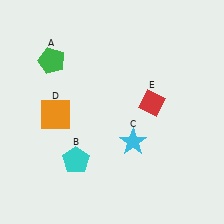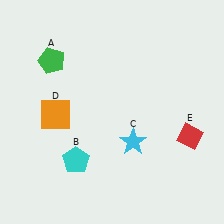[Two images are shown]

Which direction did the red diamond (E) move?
The red diamond (E) moved right.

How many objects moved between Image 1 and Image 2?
1 object moved between the two images.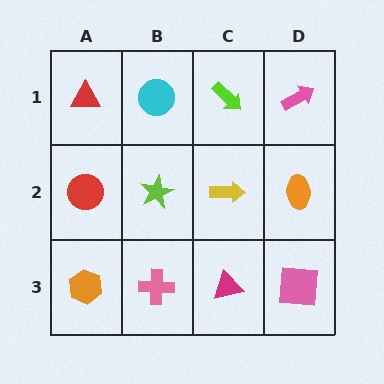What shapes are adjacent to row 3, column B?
A lime star (row 2, column B), an orange hexagon (row 3, column A), a magenta triangle (row 3, column C).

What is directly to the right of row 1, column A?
A cyan circle.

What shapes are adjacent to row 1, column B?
A lime star (row 2, column B), a red triangle (row 1, column A), a lime arrow (row 1, column C).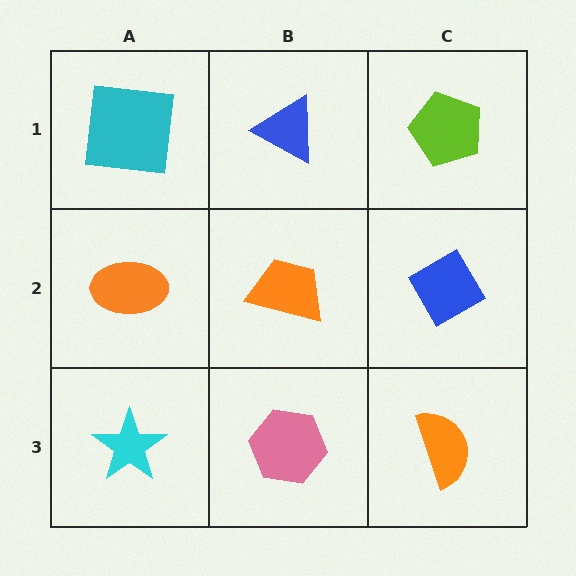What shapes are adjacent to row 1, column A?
An orange ellipse (row 2, column A), a blue triangle (row 1, column B).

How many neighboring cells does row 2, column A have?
3.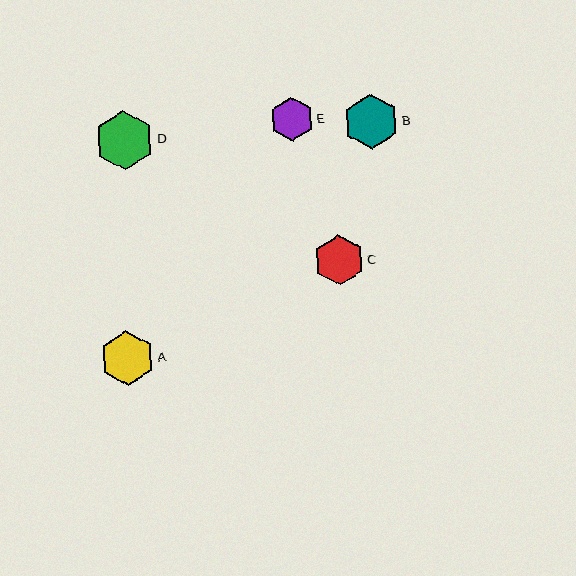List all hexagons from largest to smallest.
From largest to smallest: D, B, A, C, E.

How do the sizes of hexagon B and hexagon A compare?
Hexagon B and hexagon A are approximately the same size.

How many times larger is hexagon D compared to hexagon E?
Hexagon D is approximately 1.4 times the size of hexagon E.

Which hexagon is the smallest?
Hexagon E is the smallest with a size of approximately 44 pixels.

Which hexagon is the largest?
Hexagon D is the largest with a size of approximately 59 pixels.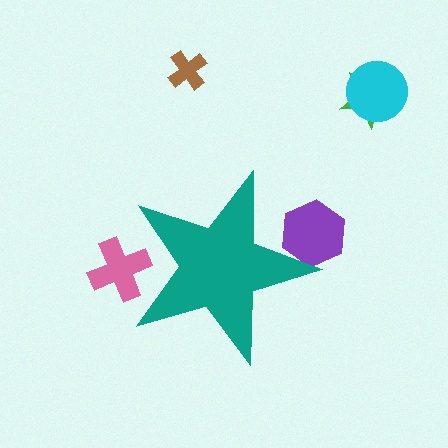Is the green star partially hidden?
No, the green star is fully visible.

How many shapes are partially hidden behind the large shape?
2 shapes are partially hidden.